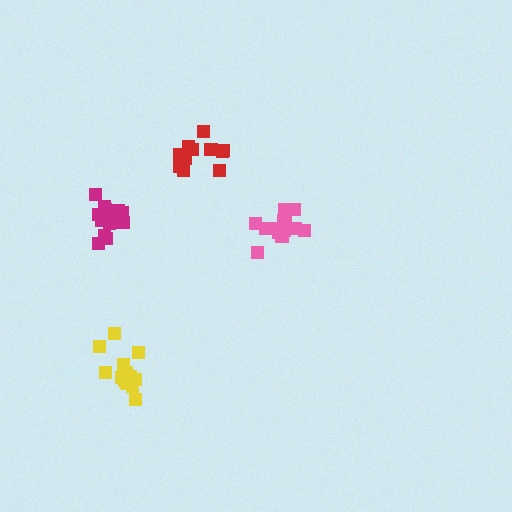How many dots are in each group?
Group 1: 14 dots, Group 2: 13 dots, Group 3: 15 dots, Group 4: 11 dots (53 total).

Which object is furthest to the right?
The pink cluster is rightmost.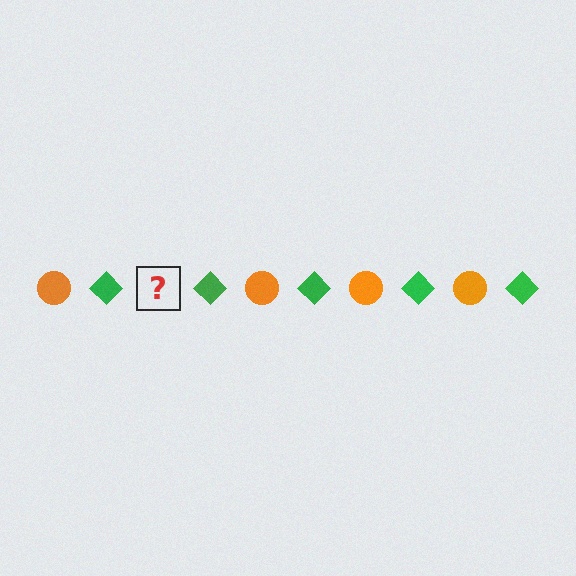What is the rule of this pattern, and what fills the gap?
The rule is that the pattern alternates between orange circle and green diamond. The gap should be filled with an orange circle.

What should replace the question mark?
The question mark should be replaced with an orange circle.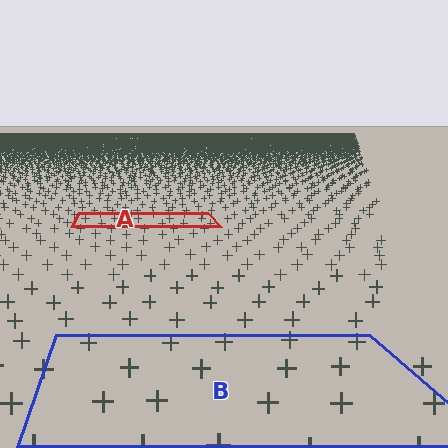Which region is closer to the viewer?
Region B is closer. The texture elements there are larger and more spread out.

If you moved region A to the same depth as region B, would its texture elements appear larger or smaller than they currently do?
They would appear larger. At a closer depth, the same texture elements are projected at a bigger on-screen size.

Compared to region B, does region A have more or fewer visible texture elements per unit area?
Region A has more texture elements per unit area — they are packed more densely because it is farther away.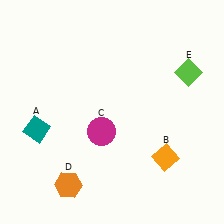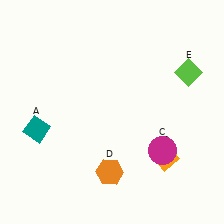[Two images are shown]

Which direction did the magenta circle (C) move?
The magenta circle (C) moved right.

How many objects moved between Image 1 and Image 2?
2 objects moved between the two images.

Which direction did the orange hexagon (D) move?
The orange hexagon (D) moved right.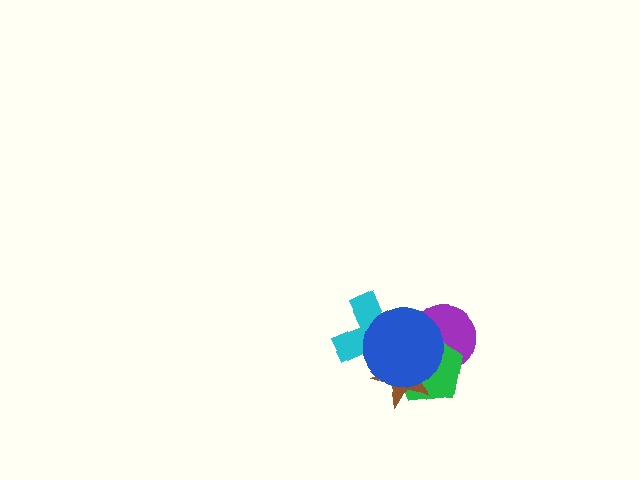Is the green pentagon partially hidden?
Yes, it is partially covered by another shape.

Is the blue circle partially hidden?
No, no other shape covers it.